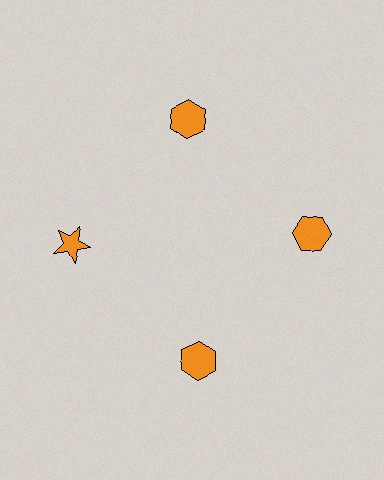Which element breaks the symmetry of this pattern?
The orange star at roughly the 9 o'clock position breaks the symmetry. All other shapes are orange hexagons.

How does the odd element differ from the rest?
It has a different shape: star instead of hexagon.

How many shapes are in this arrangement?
There are 4 shapes arranged in a ring pattern.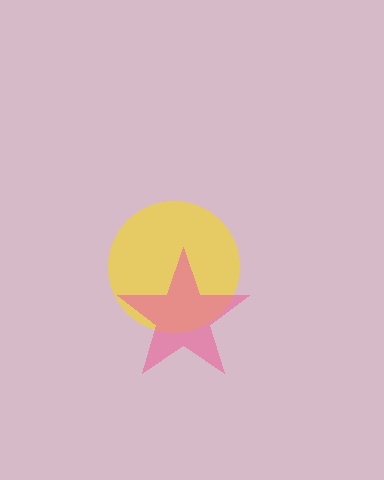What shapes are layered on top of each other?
The layered shapes are: a yellow circle, a pink star.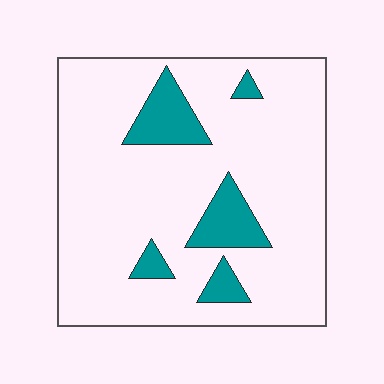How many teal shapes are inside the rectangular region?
5.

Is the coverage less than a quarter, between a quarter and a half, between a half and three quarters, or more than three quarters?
Less than a quarter.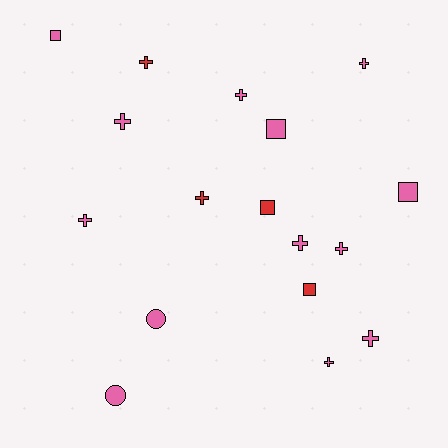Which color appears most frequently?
Pink, with 13 objects.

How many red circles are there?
There are no red circles.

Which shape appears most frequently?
Cross, with 10 objects.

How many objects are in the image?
There are 17 objects.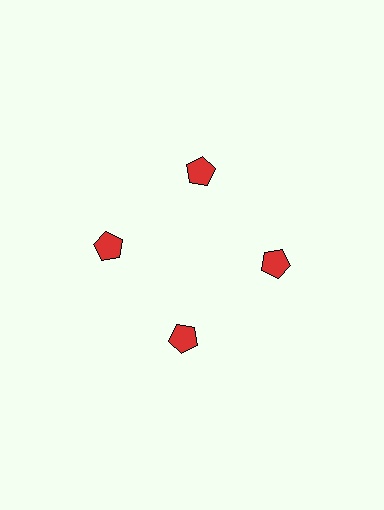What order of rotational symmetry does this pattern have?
This pattern has 4-fold rotational symmetry.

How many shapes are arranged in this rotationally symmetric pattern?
There are 4 shapes, arranged in 4 groups of 1.